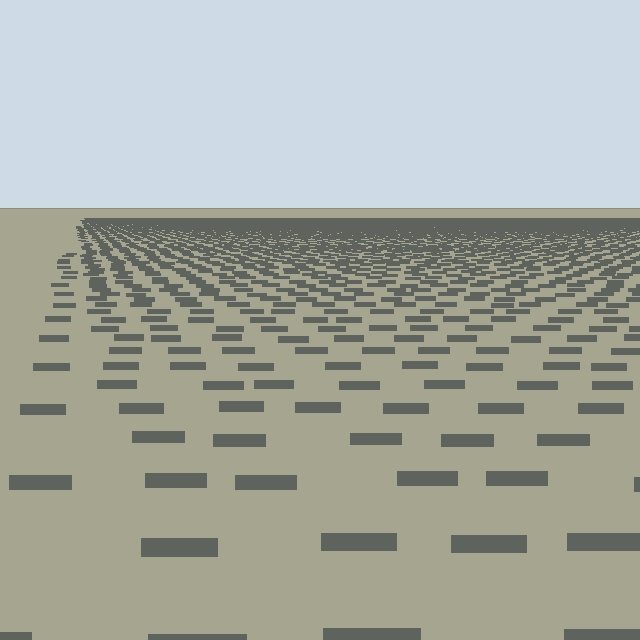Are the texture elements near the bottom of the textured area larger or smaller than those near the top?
Larger. Near the bottom, elements are closer to the viewer and appear at a bigger on-screen size.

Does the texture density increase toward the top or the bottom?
Density increases toward the top.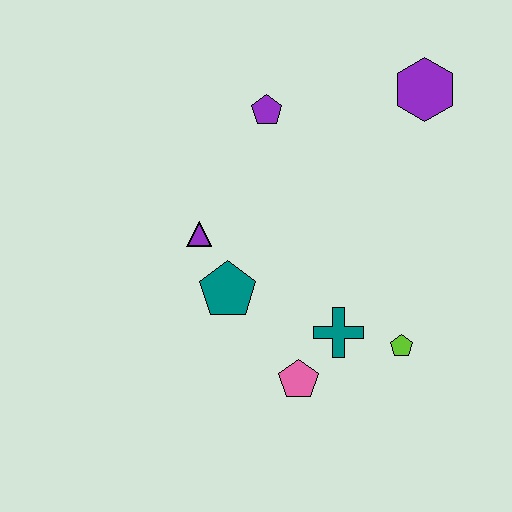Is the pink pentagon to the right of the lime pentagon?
No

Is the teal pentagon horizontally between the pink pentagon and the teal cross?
No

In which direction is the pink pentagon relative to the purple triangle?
The pink pentagon is below the purple triangle.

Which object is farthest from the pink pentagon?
The purple hexagon is farthest from the pink pentagon.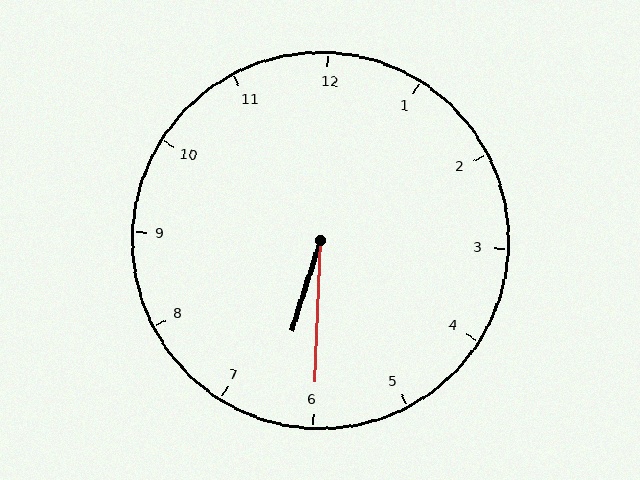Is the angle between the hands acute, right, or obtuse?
It is acute.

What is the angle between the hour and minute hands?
Approximately 15 degrees.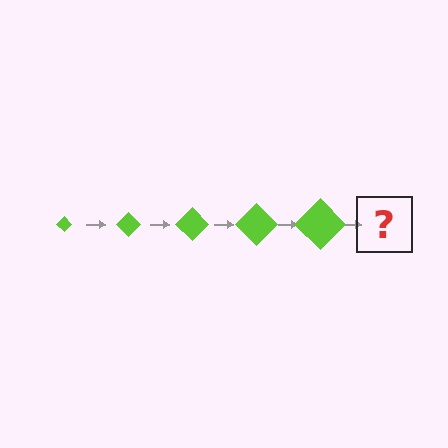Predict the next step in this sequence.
The next step is a lime diamond, larger than the previous one.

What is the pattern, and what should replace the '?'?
The pattern is that the diamond gets progressively larger each step. The '?' should be a lime diamond, larger than the previous one.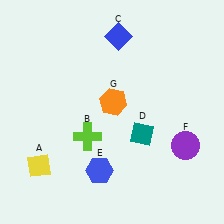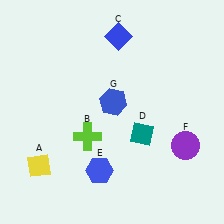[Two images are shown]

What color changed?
The hexagon (G) changed from orange in Image 1 to blue in Image 2.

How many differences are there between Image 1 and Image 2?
There is 1 difference between the two images.